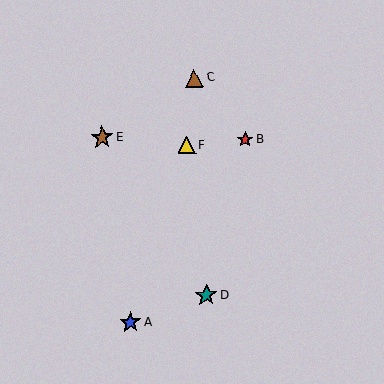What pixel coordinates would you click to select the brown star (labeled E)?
Click at (102, 138) to select the brown star E.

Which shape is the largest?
The brown star (labeled E) is the largest.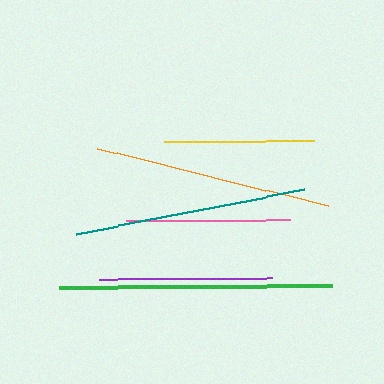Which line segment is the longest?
The green line is the longest at approximately 273 pixels.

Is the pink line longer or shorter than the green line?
The green line is longer than the pink line.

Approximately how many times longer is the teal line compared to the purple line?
The teal line is approximately 1.3 times the length of the purple line.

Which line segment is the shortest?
The yellow line is the shortest at approximately 150 pixels.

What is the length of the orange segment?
The orange segment is approximately 239 pixels long.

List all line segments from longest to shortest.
From longest to shortest: green, orange, teal, purple, pink, yellow.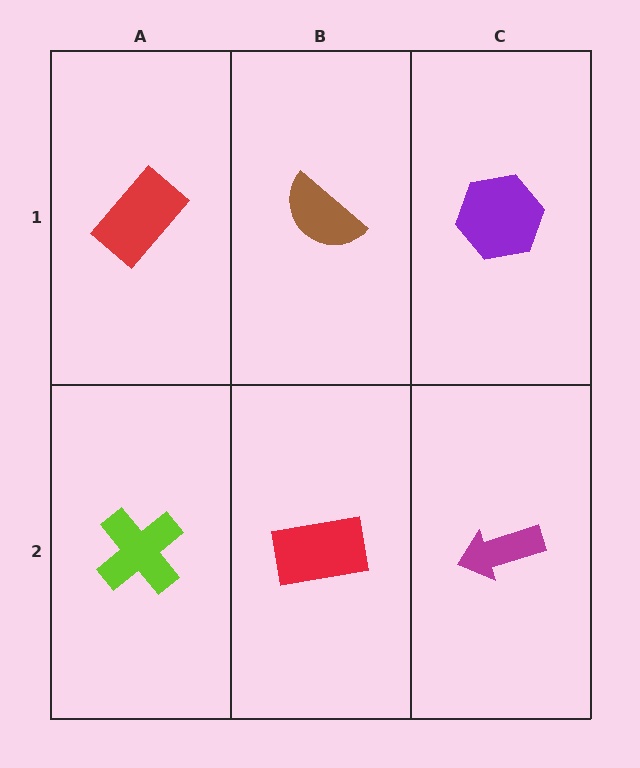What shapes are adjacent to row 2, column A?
A red rectangle (row 1, column A), a red rectangle (row 2, column B).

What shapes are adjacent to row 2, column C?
A purple hexagon (row 1, column C), a red rectangle (row 2, column B).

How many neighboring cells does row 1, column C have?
2.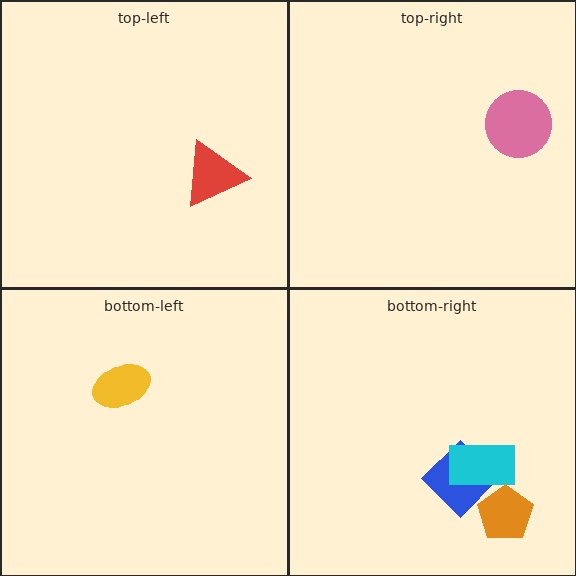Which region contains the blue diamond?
The bottom-right region.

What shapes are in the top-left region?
The red triangle.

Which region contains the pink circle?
The top-right region.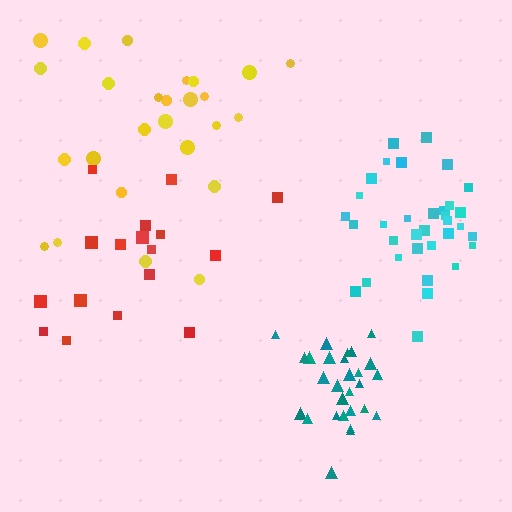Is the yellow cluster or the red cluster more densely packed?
Yellow.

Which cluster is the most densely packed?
Teal.